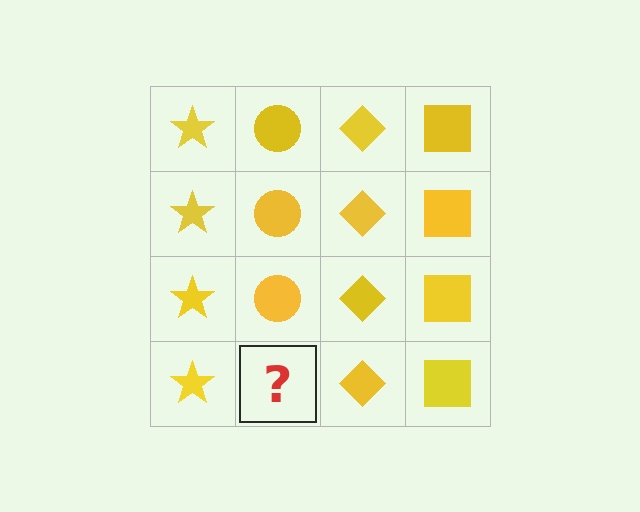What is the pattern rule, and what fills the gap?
The rule is that each column has a consistent shape. The gap should be filled with a yellow circle.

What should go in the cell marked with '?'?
The missing cell should contain a yellow circle.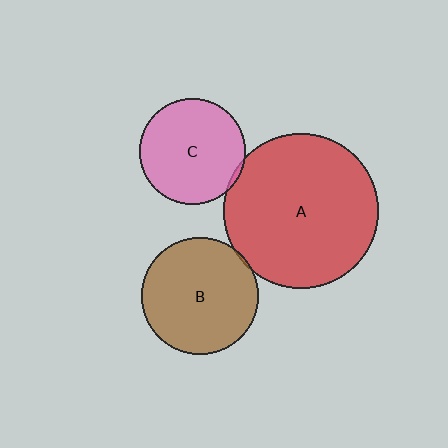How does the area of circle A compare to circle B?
Approximately 1.7 times.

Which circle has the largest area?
Circle A (red).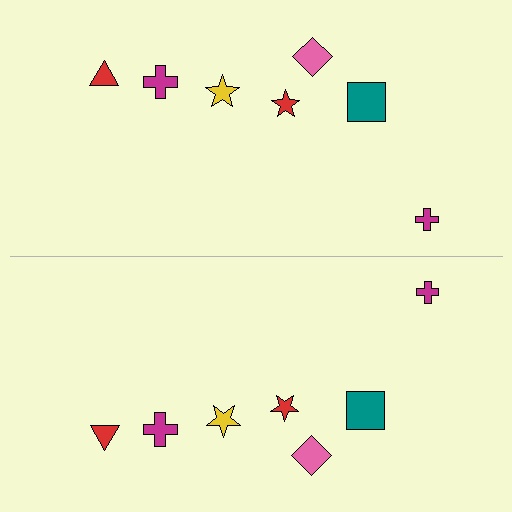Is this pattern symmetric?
Yes, this pattern has bilateral (reflection) symmetry.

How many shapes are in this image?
There are 14 shapes in this image.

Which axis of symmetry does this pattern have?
The pattern has a horizontal axis of symmetry running through the center of the image.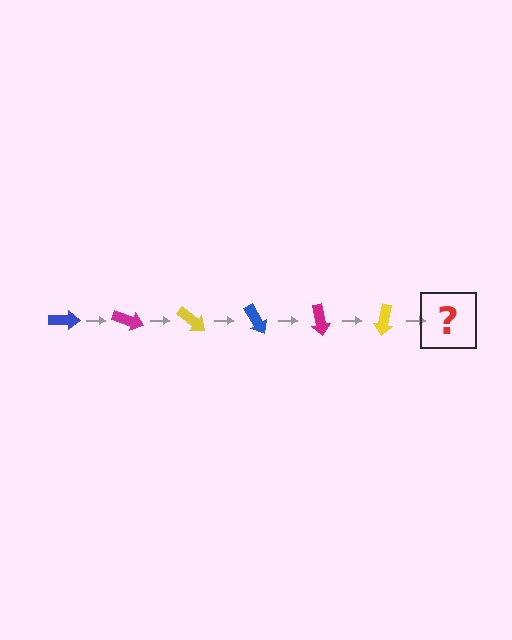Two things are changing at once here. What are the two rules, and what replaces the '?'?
The two rules are that it rotates 20 degrees each step and the color cycles through blue, magenta, and yellow. The '?' should be a blue arrow, rotated 120 degrees from the start.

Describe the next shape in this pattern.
It should be a blue arrow, rotated 120 degrees from the start.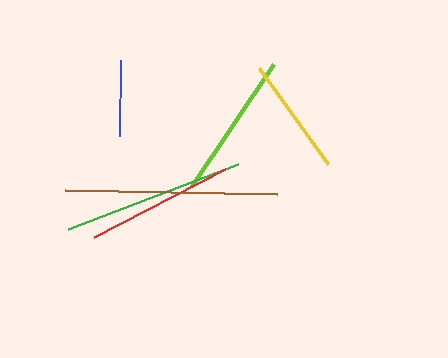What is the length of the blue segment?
The blue segment is approximately 76 pixels long.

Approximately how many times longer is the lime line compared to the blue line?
The lime line is approximately 1.9 times the length of the blue line.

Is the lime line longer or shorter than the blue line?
The lime line is longer than the blue line.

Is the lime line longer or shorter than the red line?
The red line is longer than the lime line.